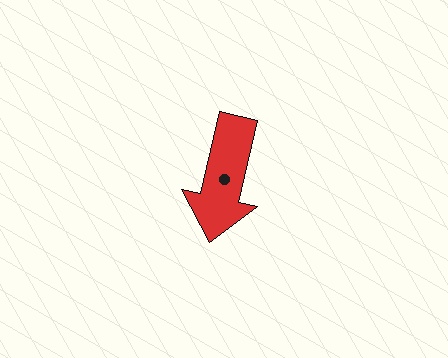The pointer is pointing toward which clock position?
Roughly 6 o'clock.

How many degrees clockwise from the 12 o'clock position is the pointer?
Approximately 193 degrees.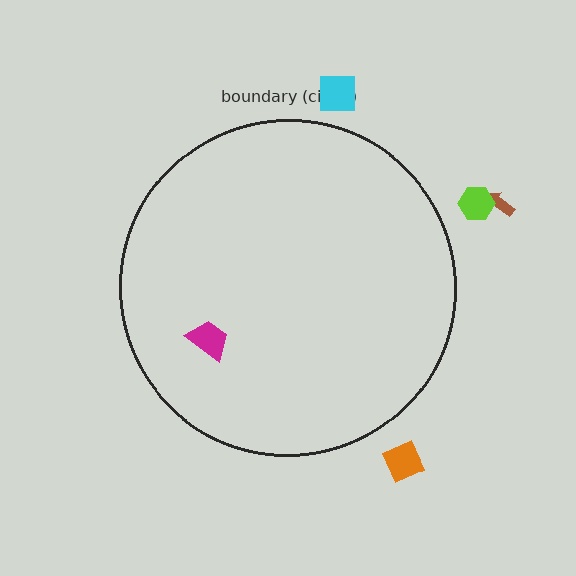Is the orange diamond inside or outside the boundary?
Outside.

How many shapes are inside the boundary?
1 inside, 4 outside.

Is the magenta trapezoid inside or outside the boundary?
Inside.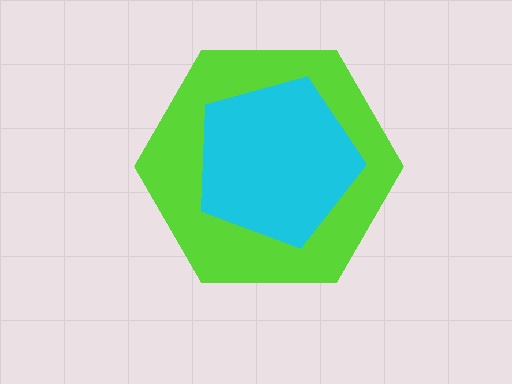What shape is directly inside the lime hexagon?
The cyan pentagon.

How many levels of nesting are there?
2.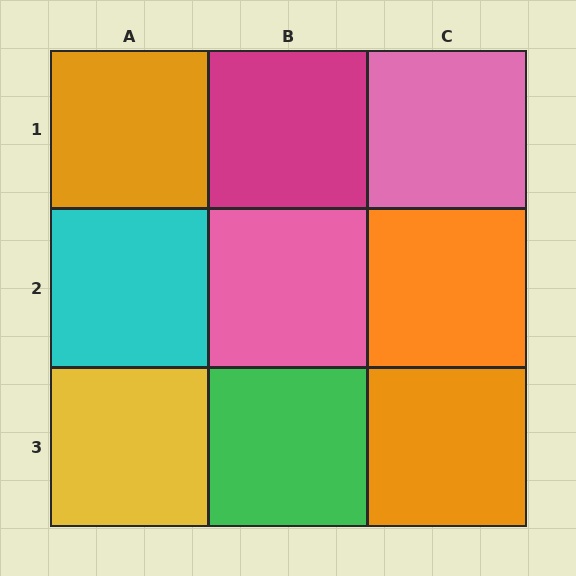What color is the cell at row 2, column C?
Orange.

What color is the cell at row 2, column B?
Pink.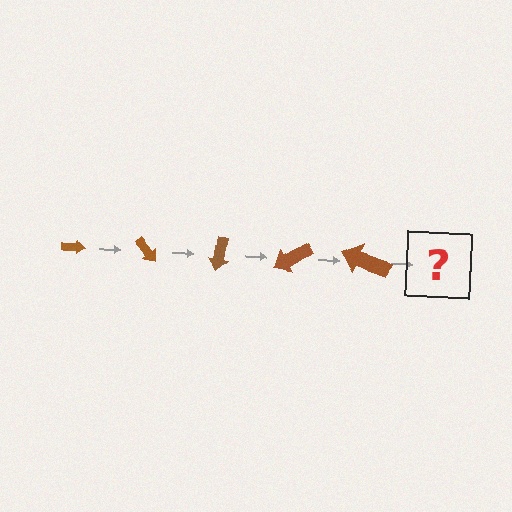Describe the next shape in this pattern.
It should be an arrow, larger than the previous one and rotated 250 degrees from the start.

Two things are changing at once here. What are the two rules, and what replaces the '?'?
The two rules are that the arrow grows larger each step and it rotates 50 degrees each step. The '?' should be an arrow, larger than the previous one and rotated 250 degrees from the start.